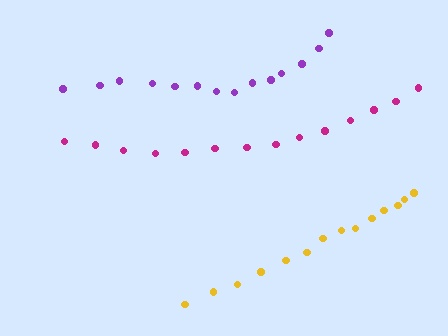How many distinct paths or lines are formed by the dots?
There are 3 distinct paths.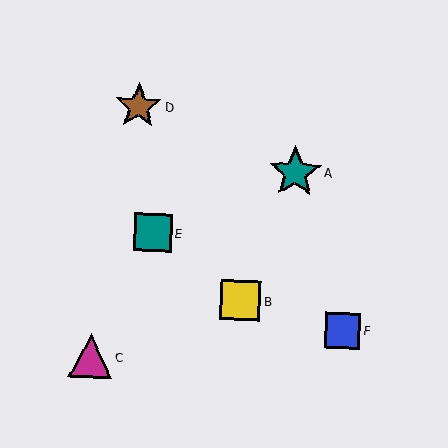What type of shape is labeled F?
Shape F is a blue square.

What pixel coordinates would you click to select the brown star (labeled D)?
Click at (139, 106) to select the brown star D.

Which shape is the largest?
The teal star (labeled A) is the largest.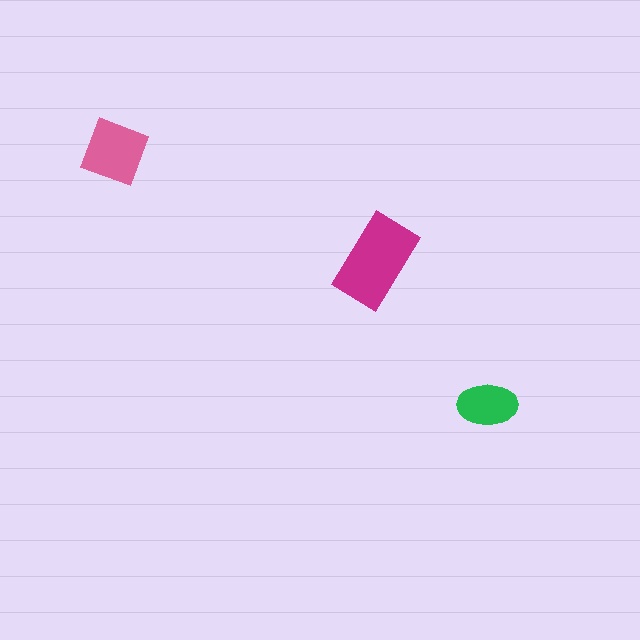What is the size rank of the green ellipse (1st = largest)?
3rd.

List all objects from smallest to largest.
The green ellipse, the pink diamond, the magenta rectangle.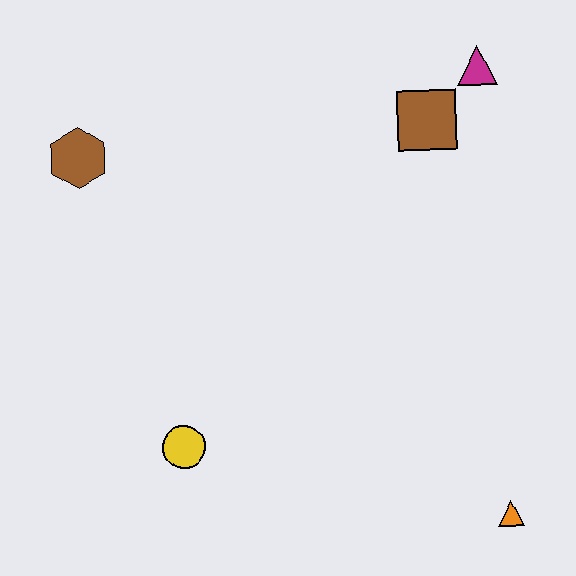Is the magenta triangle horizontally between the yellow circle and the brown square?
No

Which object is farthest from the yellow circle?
The magenta triangle is farthest from the yellow circle.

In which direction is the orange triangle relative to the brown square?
The orange triangle is below the brown square.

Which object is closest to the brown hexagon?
The yellow circle is closest to the brown hexagon.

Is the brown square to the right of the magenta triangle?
No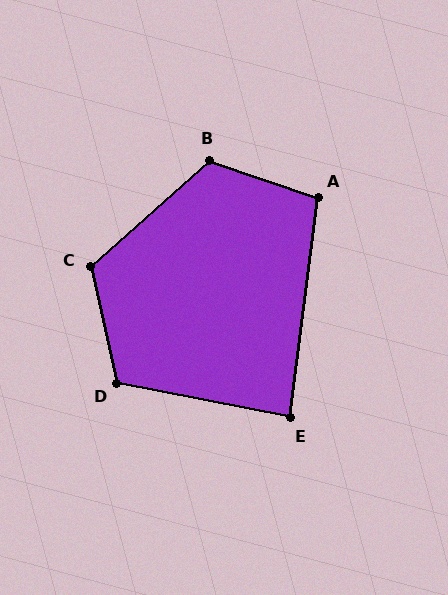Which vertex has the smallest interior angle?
E, at approximately 86 degrees.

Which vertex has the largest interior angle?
B, at approximately 120 degrees.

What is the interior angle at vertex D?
Approximately 114 degrees (obtuse).